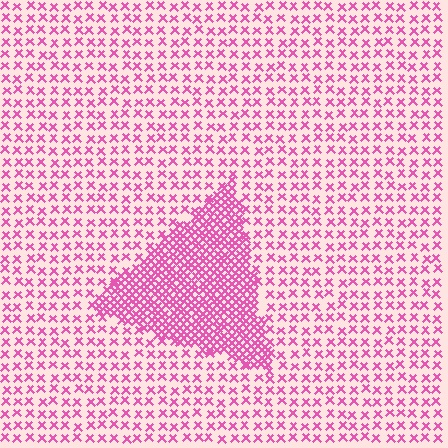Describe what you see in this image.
The image contains small pink elements arranged at two different densities. A triangle-shaped region is visible where the elements are more densely packed than the surrounding area.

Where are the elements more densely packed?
The elements are more densely packed inside the triangle boundary.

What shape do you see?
I see a triangle.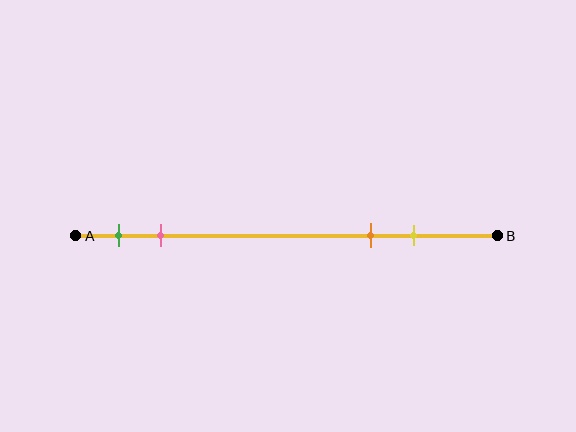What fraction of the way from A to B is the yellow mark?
The yellow mark is approximately 80% (0.8) of the way from A to B.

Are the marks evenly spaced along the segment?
No, the marks are not evenly spaced.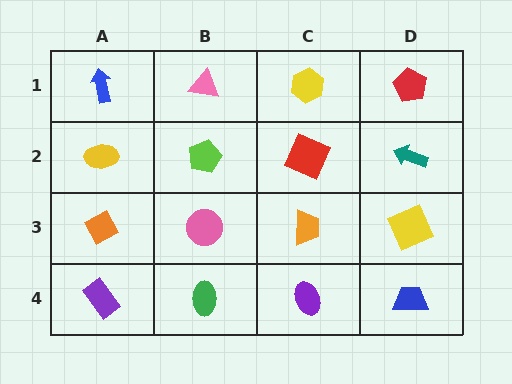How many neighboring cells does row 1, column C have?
3.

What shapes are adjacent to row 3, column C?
A red square (row 2, column C), a purple ellipse (row 4, column C), a pink circle (row 3, column B), a yellow square (row 3, column D).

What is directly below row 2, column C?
An orange trapezoid.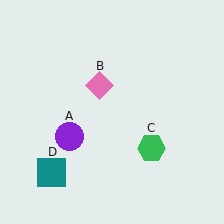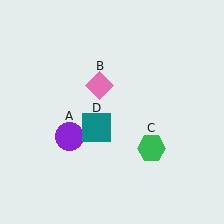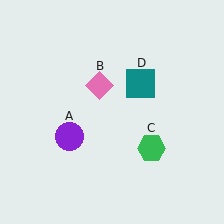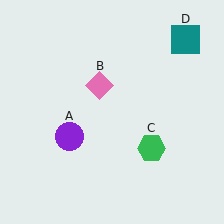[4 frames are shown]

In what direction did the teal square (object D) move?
The teal square (object D) moved up and to the right.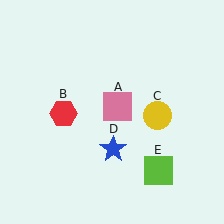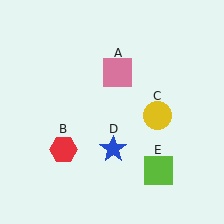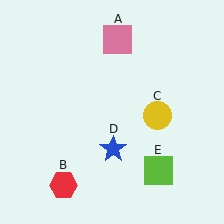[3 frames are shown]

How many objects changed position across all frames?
2 objects changed position: pink square (object A), red hexagon (object B).